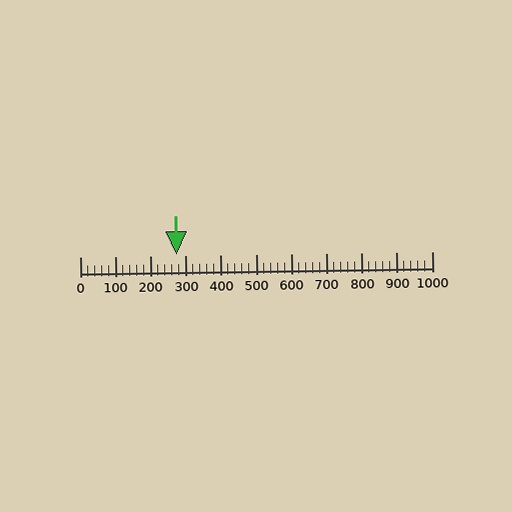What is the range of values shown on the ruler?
The ruler shows values from 0 to 1000.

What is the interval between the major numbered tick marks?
The major tick marks are spaced 100 units apart.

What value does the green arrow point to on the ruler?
The green arrow points to approximately 274.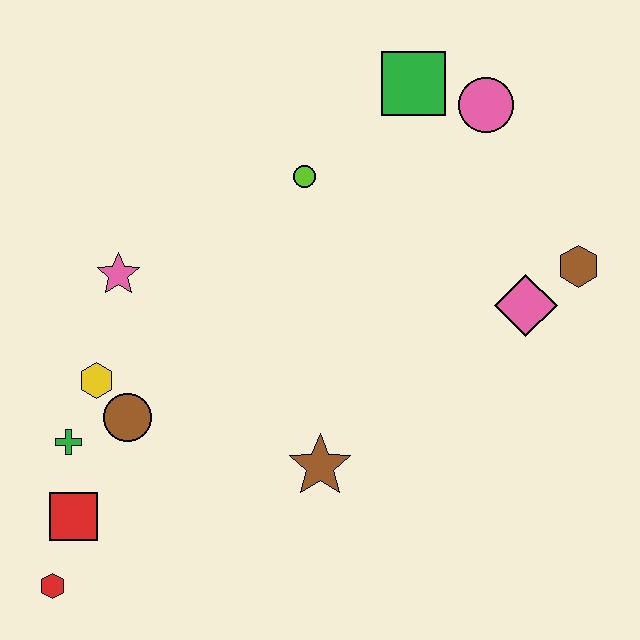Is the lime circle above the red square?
Yes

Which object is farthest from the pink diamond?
The red hexagon is farthest from the pink diamond.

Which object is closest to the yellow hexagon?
The brown circle is closest to the yellow hexagon.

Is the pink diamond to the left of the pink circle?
No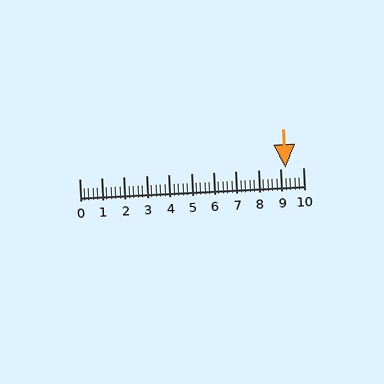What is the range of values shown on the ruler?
The ruler shows values from 0 to 10.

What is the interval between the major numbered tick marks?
The major tick marks are spaced 1 units apart.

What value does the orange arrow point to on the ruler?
The orange arrow points to approximately 9.2.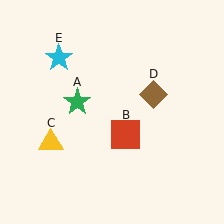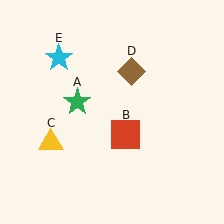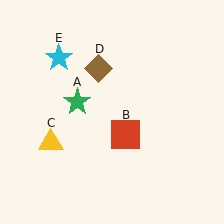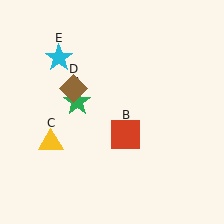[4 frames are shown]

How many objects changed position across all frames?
1 object changed position: brown diamond (object D).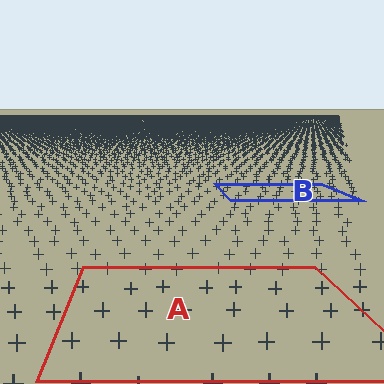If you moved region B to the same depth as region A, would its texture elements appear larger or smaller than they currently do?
They would appear larger. At a closer depth, the same texture elements are projected at a bigger on-screen size.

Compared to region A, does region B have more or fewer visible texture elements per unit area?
Region B has more texture elements per unit area — they are packed more densely because it is farther away.